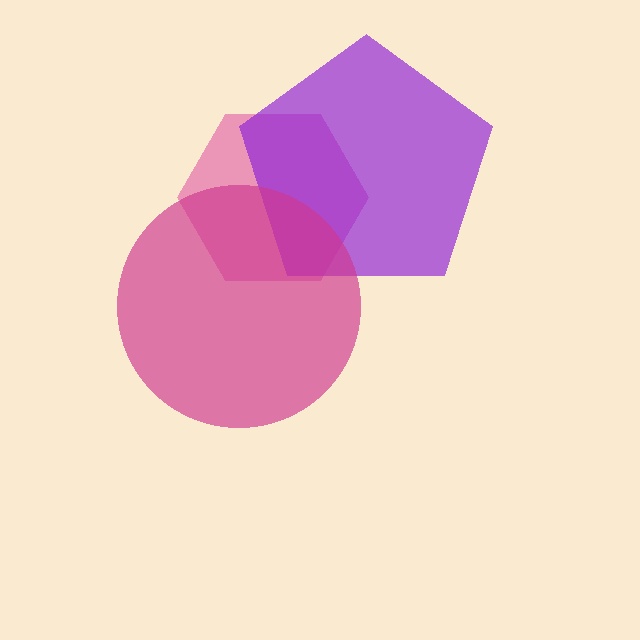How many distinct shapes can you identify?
There are 3 distinct shapes: a pink hexagon, a purple pentagon, a magenta circle.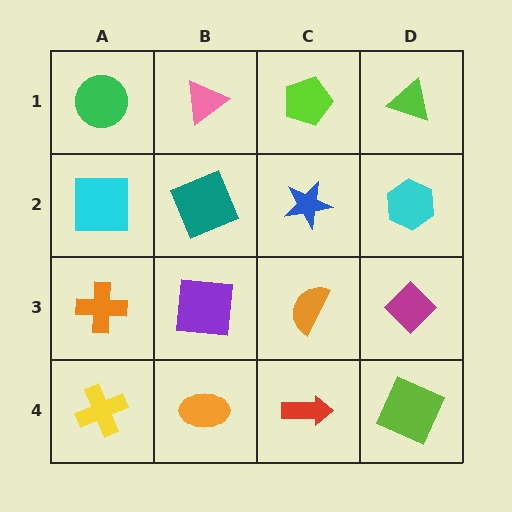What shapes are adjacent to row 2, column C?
A lime pentagon (row 1, column C), an orange semicircle (row 3, column C), a teal square (row 2, column B), a cyan hexagon (row 2, column D).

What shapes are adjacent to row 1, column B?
A teal square (row 2, column B), a green circle (row 1, column A), a lime pentagon (row 1, column C).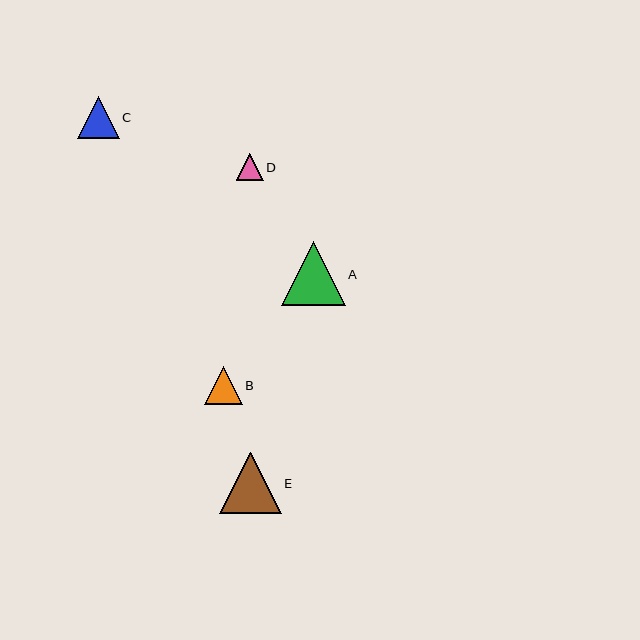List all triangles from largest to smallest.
From largest to smallest: A, E, C, B, D.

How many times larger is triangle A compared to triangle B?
Triangle A is approximately 1.7 times the size of triangle B.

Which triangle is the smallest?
Triangle D is the smallest with a size of approximately 27 pixels.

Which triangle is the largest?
Triangle A is the largest with a size of approximately 63 pixels.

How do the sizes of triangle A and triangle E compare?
Triangle A and triangle E are approximately the same size.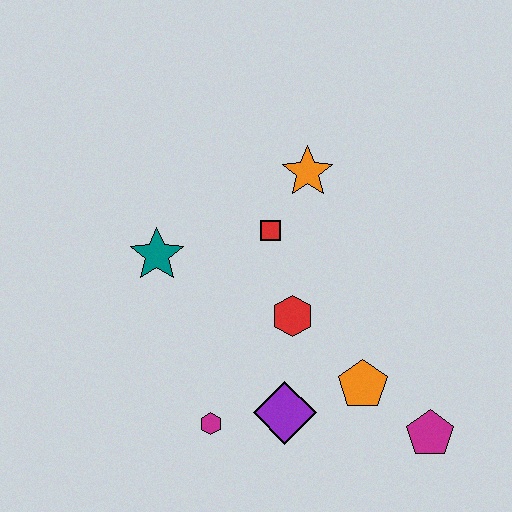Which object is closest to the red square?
The orange star is closest to the red square.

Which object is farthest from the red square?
The magenta pentagon is farthest from the red square.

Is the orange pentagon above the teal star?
No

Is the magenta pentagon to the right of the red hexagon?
Yes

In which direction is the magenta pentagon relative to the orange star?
The magenta pentagon is below the orange star.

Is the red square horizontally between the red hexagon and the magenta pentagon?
No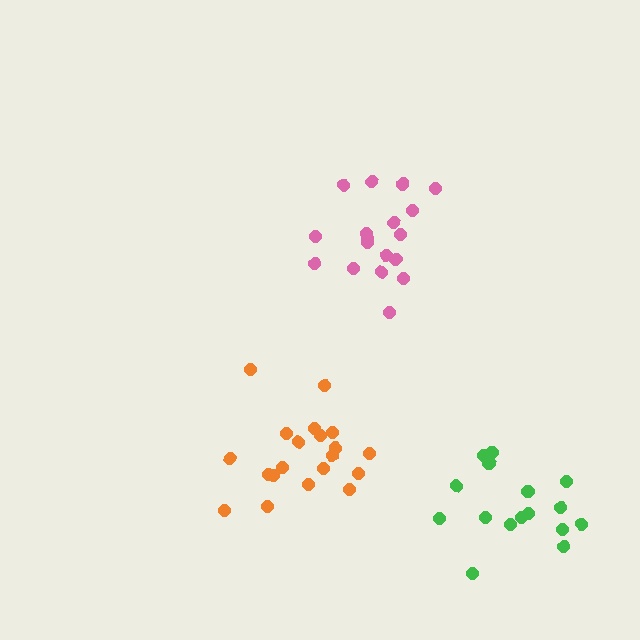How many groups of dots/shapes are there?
There are 3 groups.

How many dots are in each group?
Group 1: 17 dots, Group 2: 18 dots, Group 3: 20 dots (55 total).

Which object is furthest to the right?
The green cluster is rightmost.